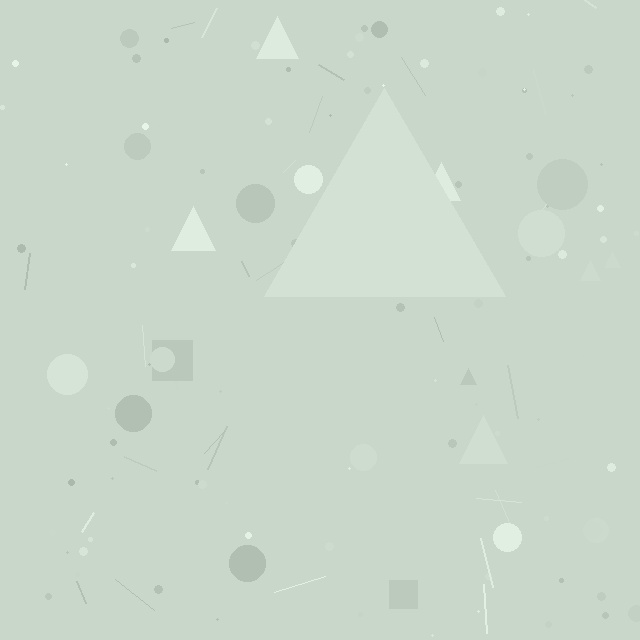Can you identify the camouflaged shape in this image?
The camouflaged shape is a triangle.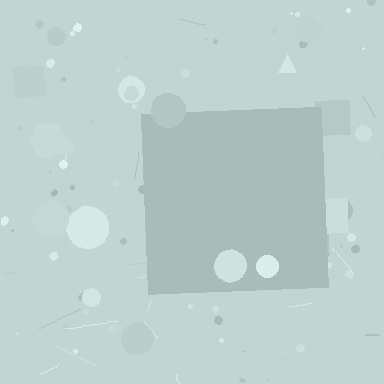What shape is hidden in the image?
A square is hidden in the image.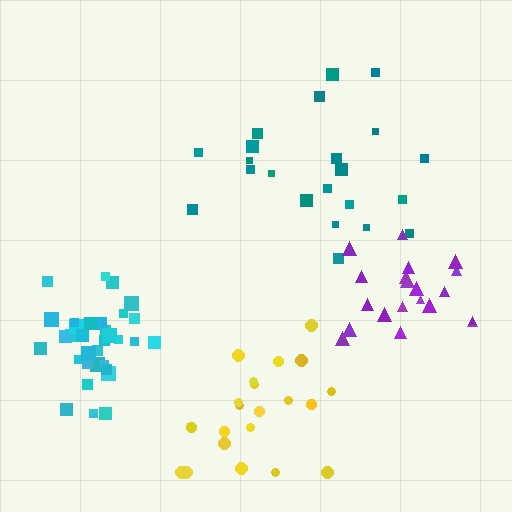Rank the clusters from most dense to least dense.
cyan, purple, yellow, teal.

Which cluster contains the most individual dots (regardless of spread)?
Cyan (34).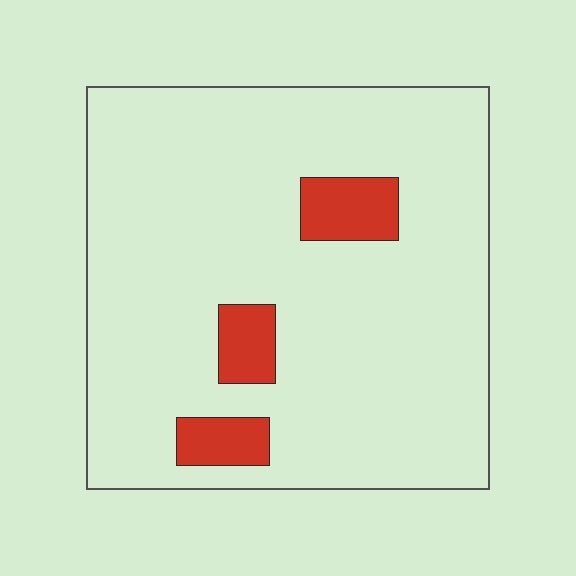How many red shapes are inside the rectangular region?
3.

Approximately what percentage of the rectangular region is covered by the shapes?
Approximately 10%.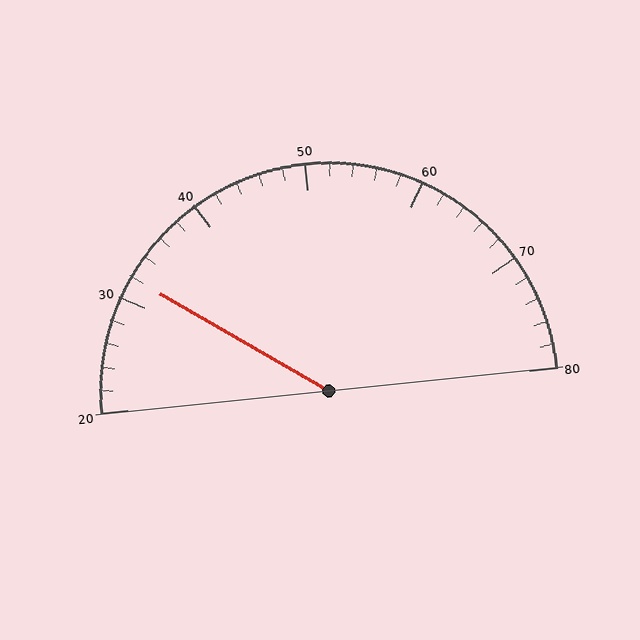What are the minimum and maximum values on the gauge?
The gauge ranges from 20 to 80.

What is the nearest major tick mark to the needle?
The nearest major tick mark is 30.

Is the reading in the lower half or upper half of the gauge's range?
The reading is in the lower half of the range (20 to 80).